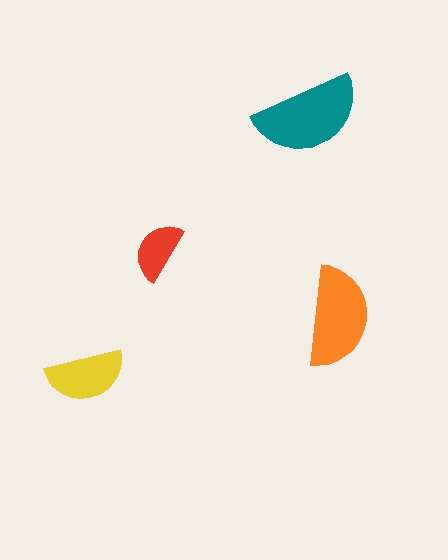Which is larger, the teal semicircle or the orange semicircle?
The teal one.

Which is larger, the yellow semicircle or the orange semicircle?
The orange one.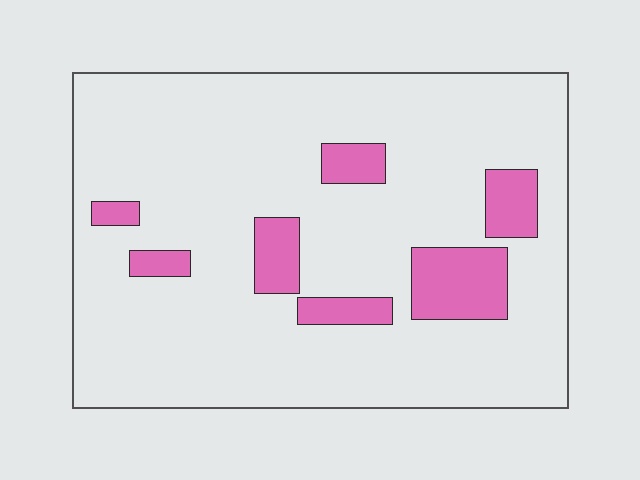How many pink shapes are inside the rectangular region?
7.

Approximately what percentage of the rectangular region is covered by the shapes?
Approximately 15%.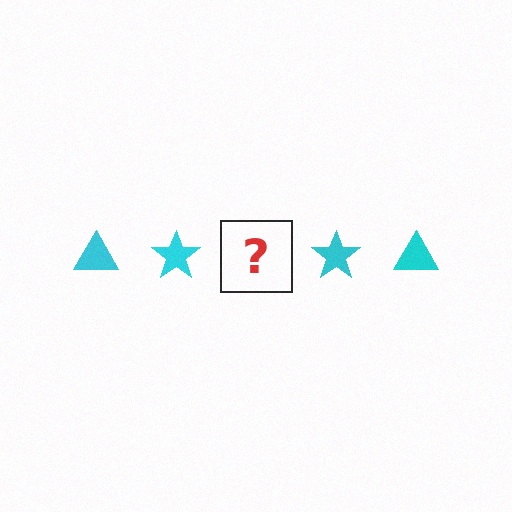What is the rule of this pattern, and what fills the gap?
The rule is that the pattern cycles through triangle, star shapes in cyan. The gap should be filled with a cyan triangle.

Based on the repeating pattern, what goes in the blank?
The blank should be a cyan triangle.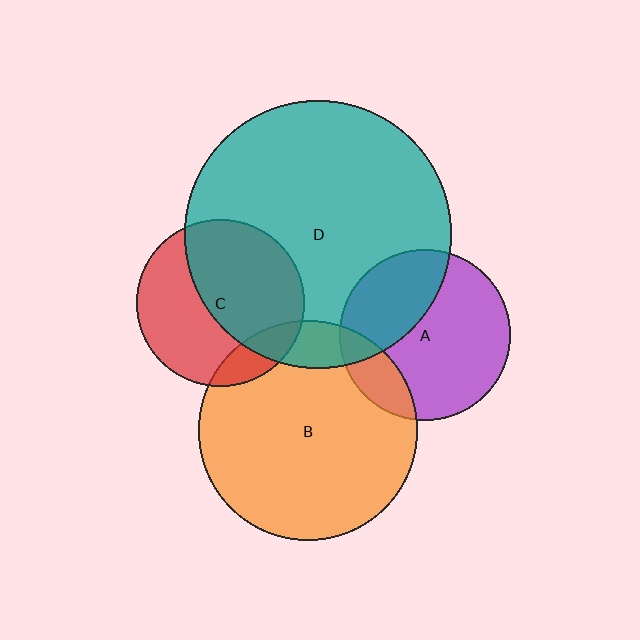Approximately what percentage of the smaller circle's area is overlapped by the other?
Approximately 15%.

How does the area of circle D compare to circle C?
Approximately 2.5 times.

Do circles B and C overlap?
Yes.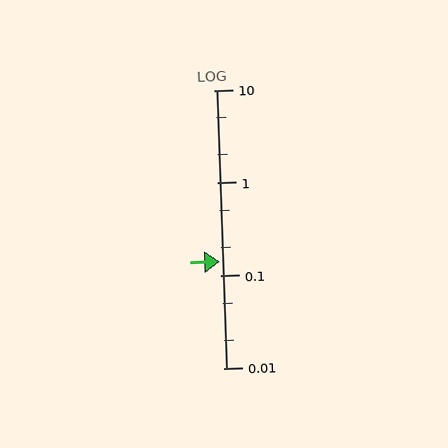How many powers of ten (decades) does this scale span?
The scale spans 3 decades, from 0.01 to 10.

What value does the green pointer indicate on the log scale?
The pointer indicates approximately 0.14.